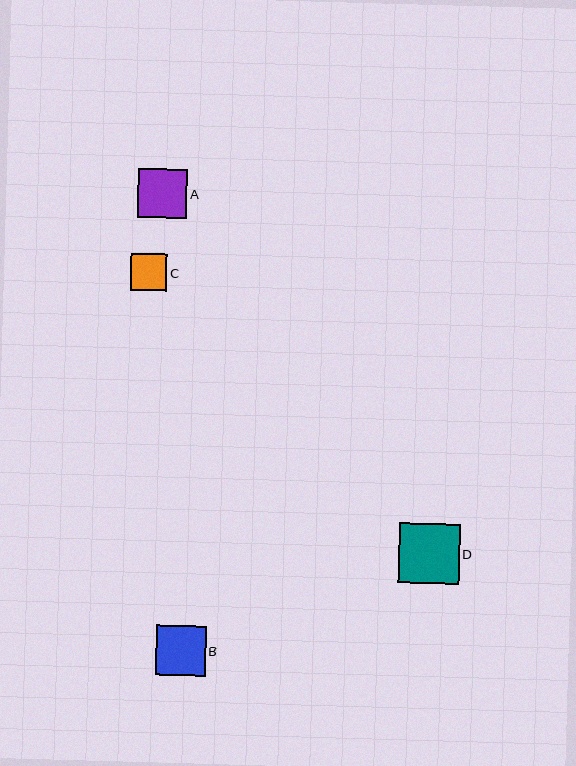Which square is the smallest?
Square C is the smallest with a size of approximately 36 pixels.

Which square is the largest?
Square D is the largest with a size of approximately 60 pixels.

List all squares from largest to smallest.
From largest to smallest: D, B, A, C.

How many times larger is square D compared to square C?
Square D is approximately 1.7 times the size of square C.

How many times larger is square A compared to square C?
Square A is approximately 1.4 times the size of square C.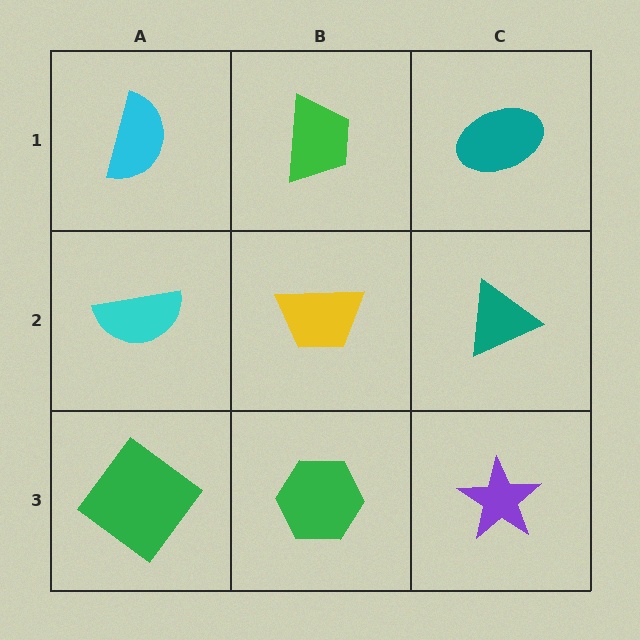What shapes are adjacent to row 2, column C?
A teal ellipse (row 1, column C), a purple star (row 3, column C), a yellow trapezoid (row 2, column B).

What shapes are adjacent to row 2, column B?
A green trapezoid (row 1, column B), a green hexagon (row 3, column B), a cyan semicircle (row 2, column A), a teal triangle (row 2, column C).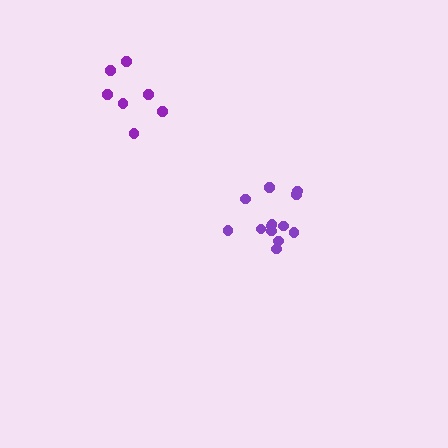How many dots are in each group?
Group 1: 7 dots, Group 2: 13 dots (20 total).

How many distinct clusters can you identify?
There are 2 distinct clusters.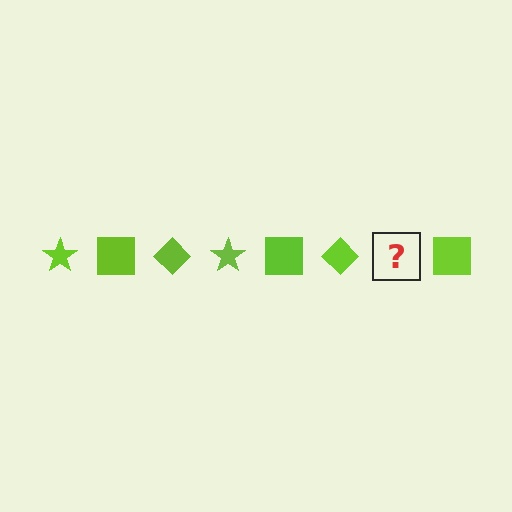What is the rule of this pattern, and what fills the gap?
The rule is that the pattern cycles through star, square, diamond shapes in lime. The gap should be filled with a lime star.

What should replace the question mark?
The question mark should be replaced with a lime star.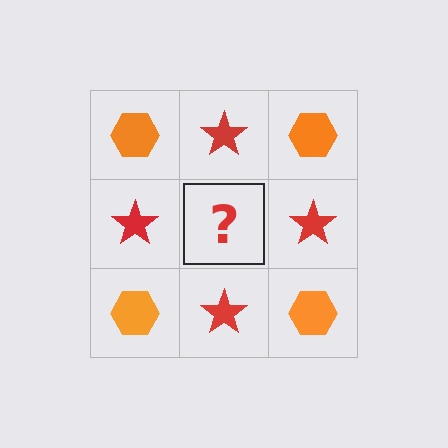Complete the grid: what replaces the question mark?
The question mark should be replaced with an orange hexagon.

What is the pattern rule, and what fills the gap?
The rule is that it alternates orange hexagon and red star in a checkerboard pattern. The gap should be filled with an orange hexagon.